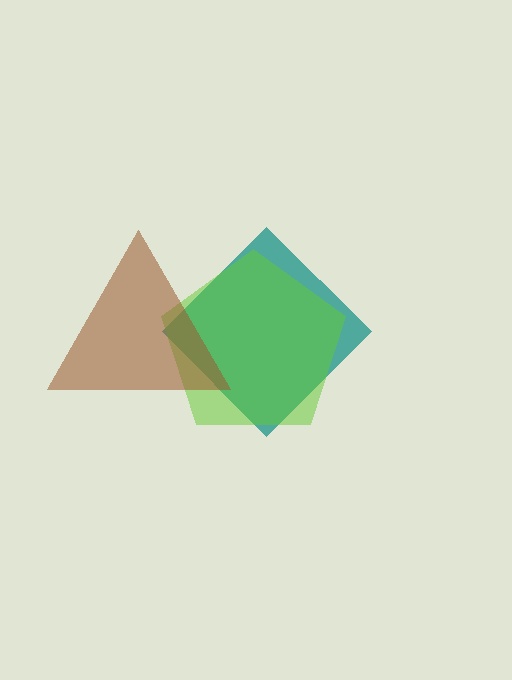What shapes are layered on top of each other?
The layered shapes are: a teal diamond, a lime pentagon, a brown triangle.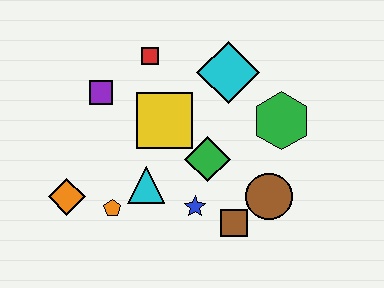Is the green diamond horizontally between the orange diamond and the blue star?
No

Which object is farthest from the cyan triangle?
The green hexagon is farthest from the cyan triangle.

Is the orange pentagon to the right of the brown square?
No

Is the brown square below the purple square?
Yes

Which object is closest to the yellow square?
The green diamond is closest to the yellow square.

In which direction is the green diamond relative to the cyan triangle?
The green diamond is to the right of the cyan triangle.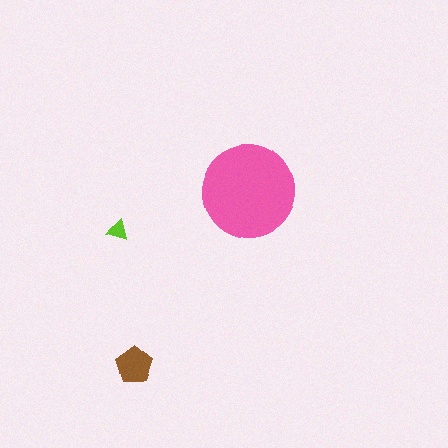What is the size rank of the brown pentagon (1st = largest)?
2nd.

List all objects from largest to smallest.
The pink circle, the brown pentagon, the lime triangle.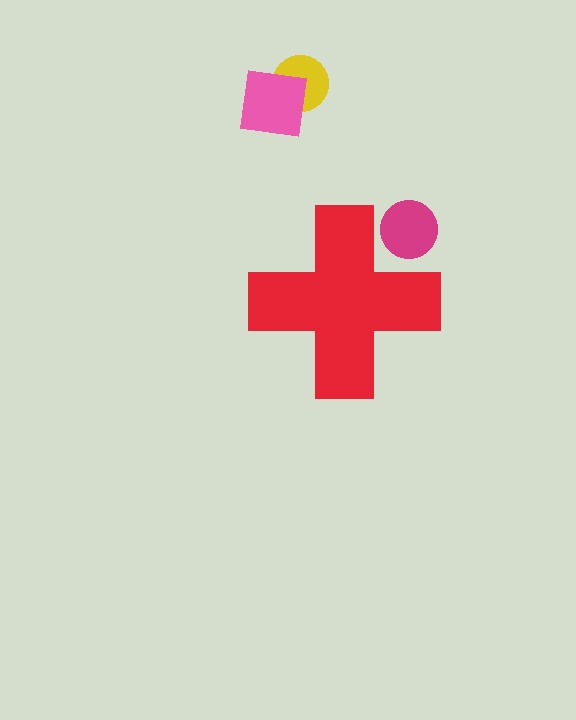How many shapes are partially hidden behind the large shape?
1 shape is partially hidden.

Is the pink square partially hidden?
No, the pink square is fully visible.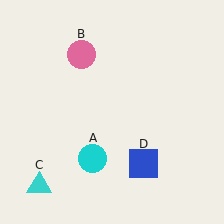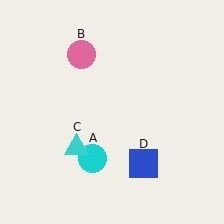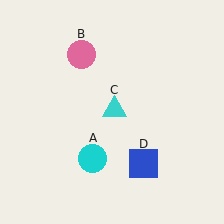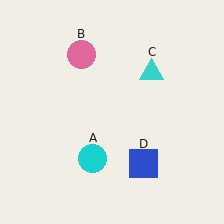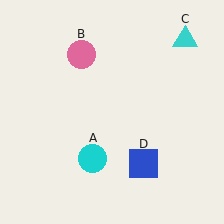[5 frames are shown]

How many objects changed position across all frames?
1 object changed position: cyan triangle (object C).